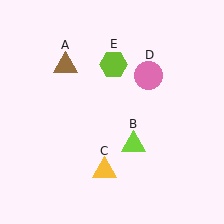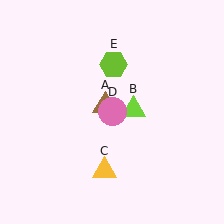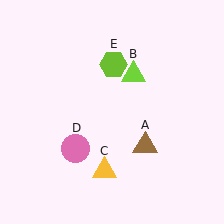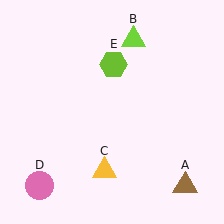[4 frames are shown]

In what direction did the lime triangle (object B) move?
The lime triangle (object B) moved up.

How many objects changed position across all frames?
3 objects changed position: brown triangle (object A), lime triangle (object B), pink circle (object D).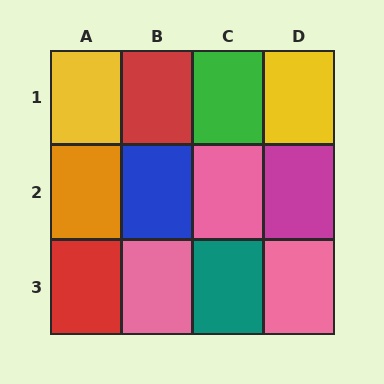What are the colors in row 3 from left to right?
Red, pink, teal, pink.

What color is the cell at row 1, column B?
Red.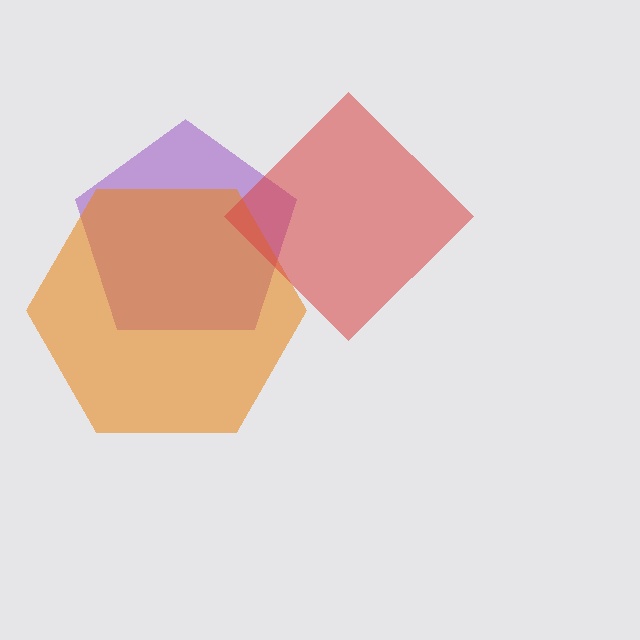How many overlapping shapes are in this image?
There are 3 overlapping shapes in the image.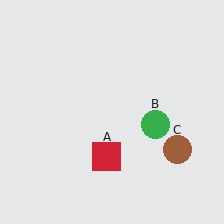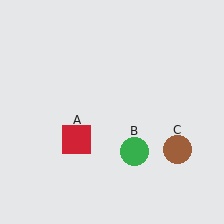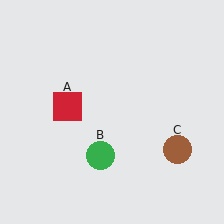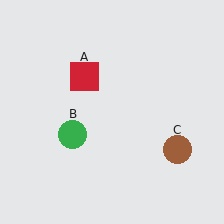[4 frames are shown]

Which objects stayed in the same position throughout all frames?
Brown circle (object C) remained stationary.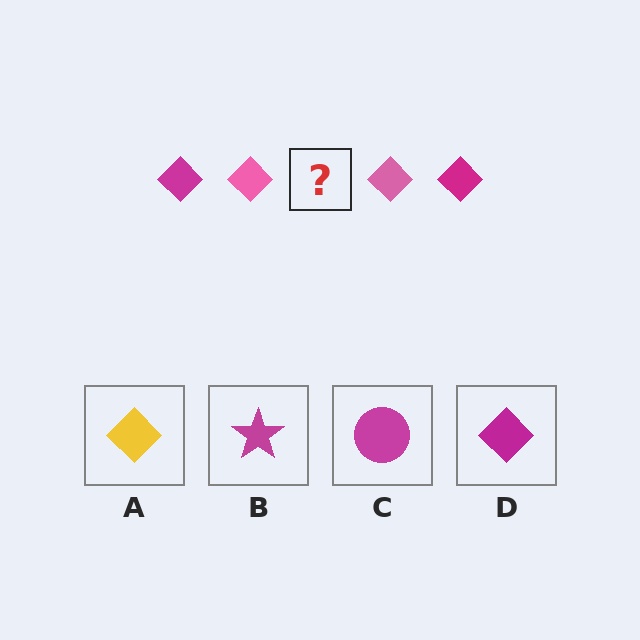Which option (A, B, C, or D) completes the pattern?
D.